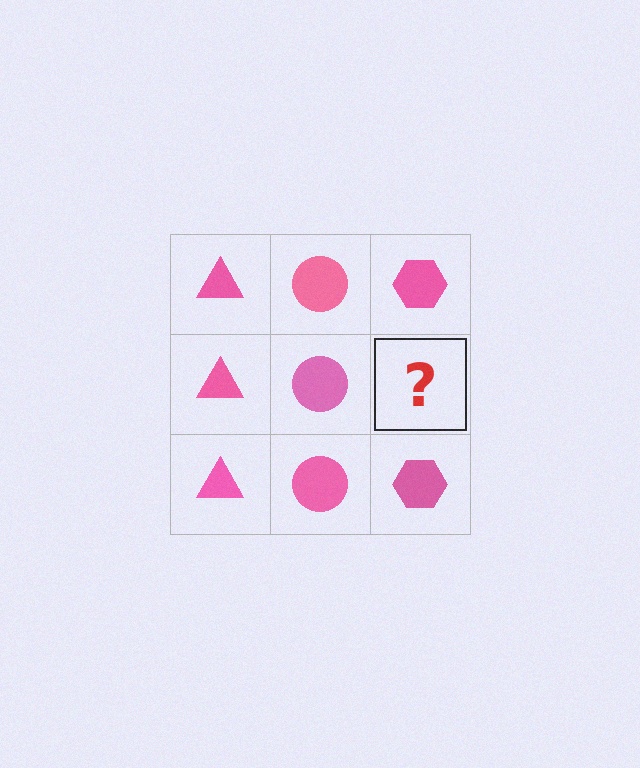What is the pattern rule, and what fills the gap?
The rule is that each column has a consistent shape. The gap should be filled with a pink hexagon.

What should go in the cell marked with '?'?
The missing cell should contain a pink hexagon.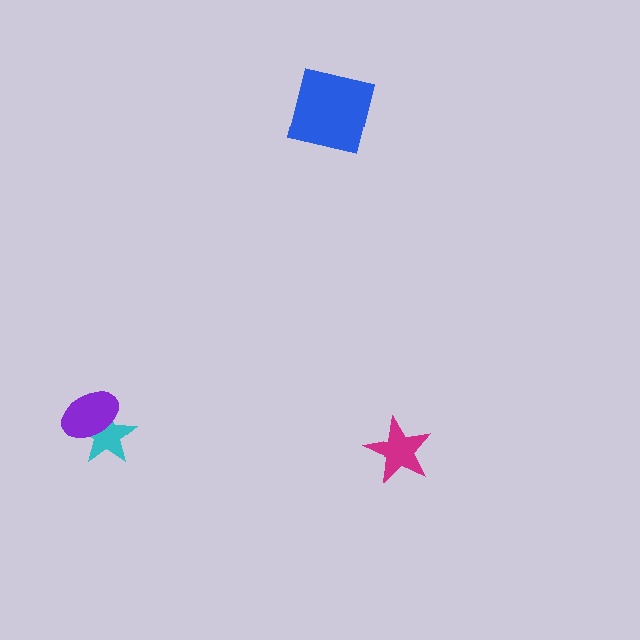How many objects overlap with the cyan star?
1 object overlaps with the cyan star.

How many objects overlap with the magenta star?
0 objects overlap with the magenta star.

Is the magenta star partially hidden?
No, no other shape covers it.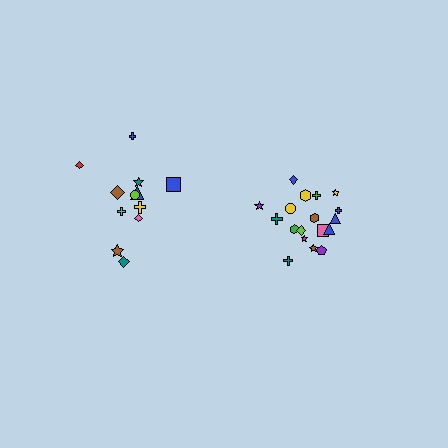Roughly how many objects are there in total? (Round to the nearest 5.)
Roughly 30 objects in total.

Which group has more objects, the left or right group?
The right group.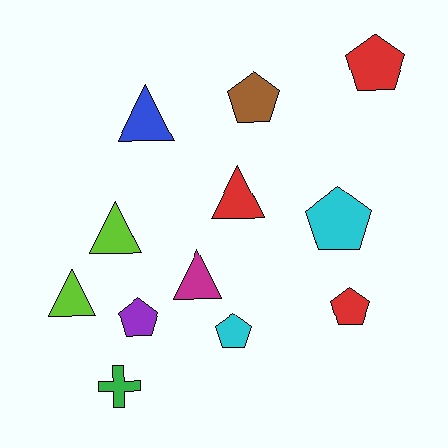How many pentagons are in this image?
There are 6 pentagons.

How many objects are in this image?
There are 12 objects.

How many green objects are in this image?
There is 1 green object.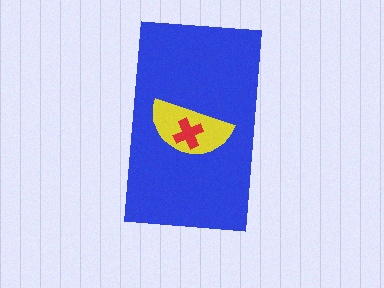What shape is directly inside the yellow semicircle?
The red cross.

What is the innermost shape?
The red cross.